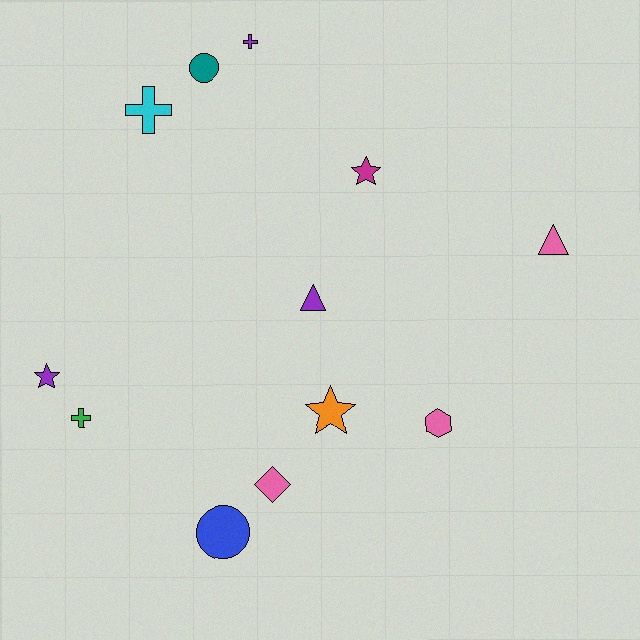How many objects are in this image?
There are 12 objects.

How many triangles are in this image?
There are 2 triangles.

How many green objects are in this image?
There is 1 green object.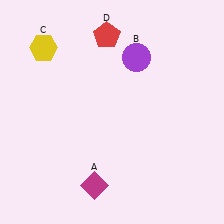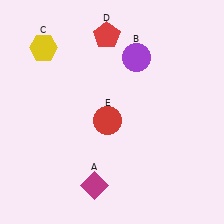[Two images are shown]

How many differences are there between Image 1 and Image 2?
There is 1 difference between the two images.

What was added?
A red circle (E) was added in Image 2.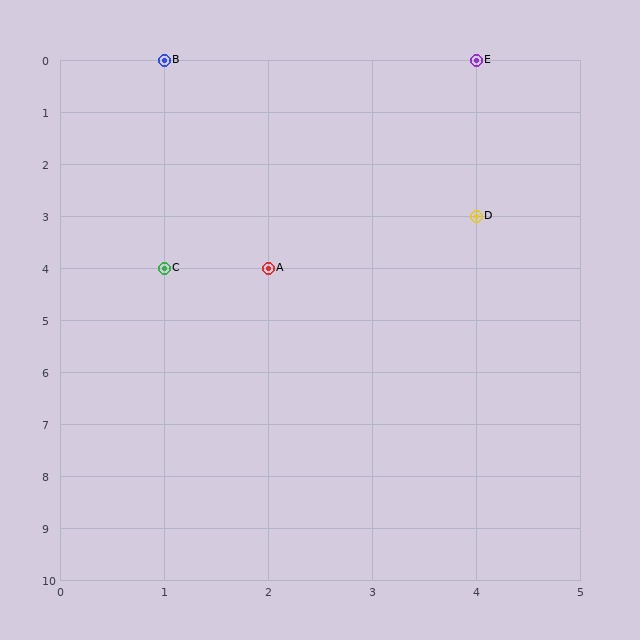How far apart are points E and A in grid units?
Points E and A are 2 columns and 4 rows apart (about 4.5 grid units diagonally).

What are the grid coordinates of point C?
Point C is at grid coordinates (1, 4).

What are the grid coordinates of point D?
Point D is at grid coordinates (4, 3).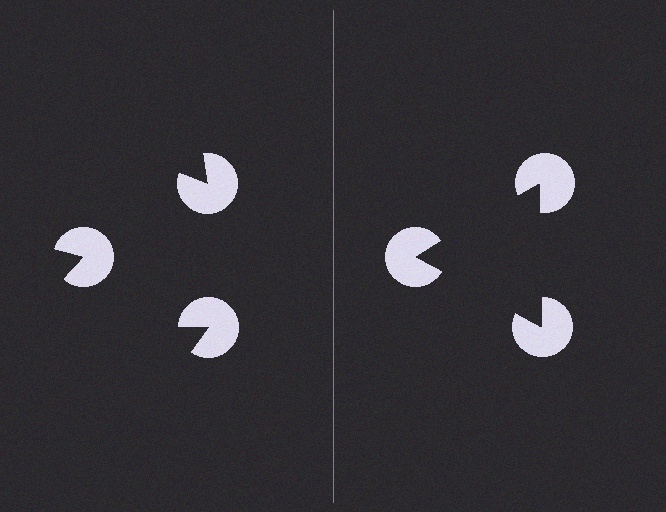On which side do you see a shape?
An illusory triangle appears on the right side. On the left side the wedge cuts are rotated, so no coherent shape forms.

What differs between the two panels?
The pac-man discs are positioned identically on both sides; only the wedge orientations differ. On the right they align to a triangle; on the left they are misaligned.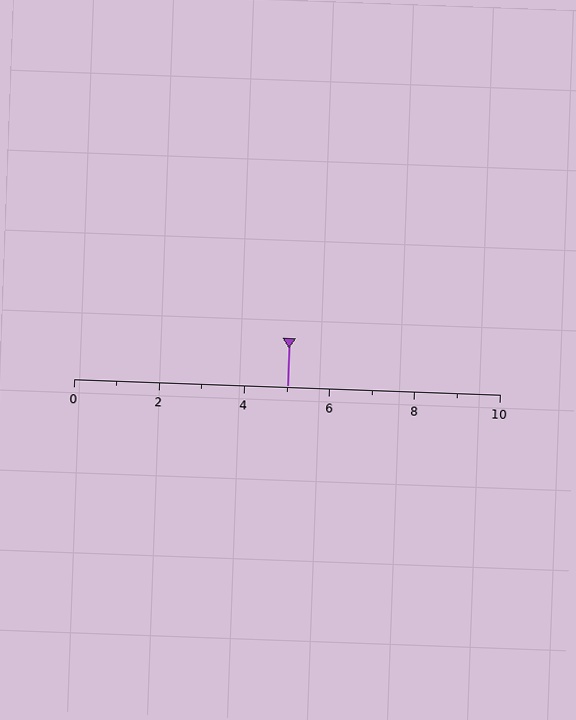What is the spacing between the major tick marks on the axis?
The major ticks are spaced 2 apart.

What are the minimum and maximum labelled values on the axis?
The axis runs from 0 to 10.